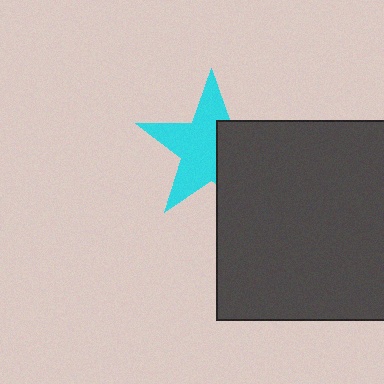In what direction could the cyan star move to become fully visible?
The cyan star could move left. That would shift it out from behind the dark gray square entirely.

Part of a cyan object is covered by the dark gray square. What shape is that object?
It is a star.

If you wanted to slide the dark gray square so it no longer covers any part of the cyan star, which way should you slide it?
Slide it right — that is the most direct way to separate the two shapes.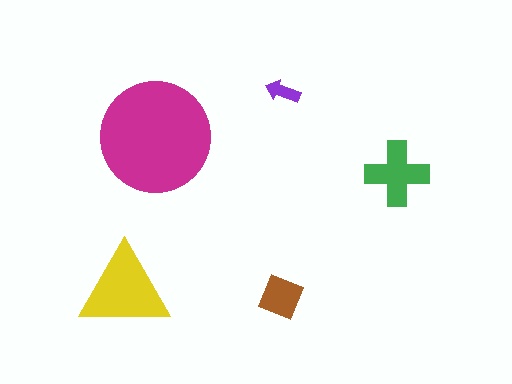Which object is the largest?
The magenta circle.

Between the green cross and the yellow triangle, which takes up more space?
The yellow triangle.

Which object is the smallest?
The purple arrow.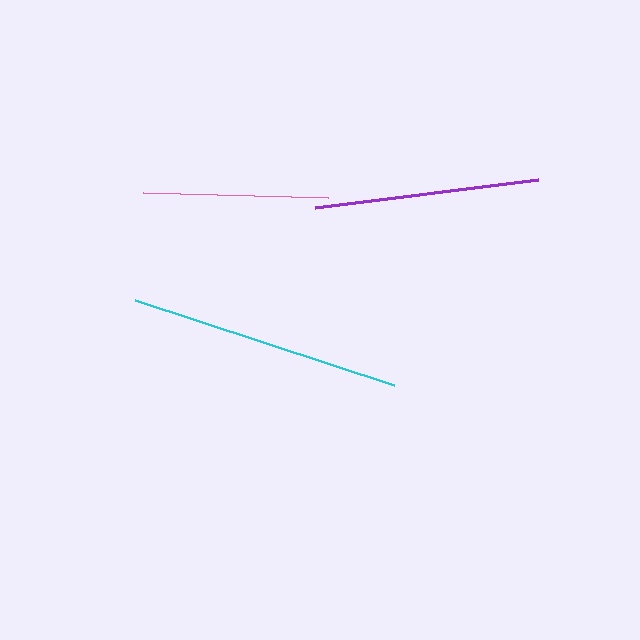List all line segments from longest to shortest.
From longest to shortest: cyan, purple, pink.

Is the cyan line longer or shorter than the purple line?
The cyan line is longer than the purple line.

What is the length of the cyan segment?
The cyan segment is approximately 273 pixels long.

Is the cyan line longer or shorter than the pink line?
The cyan line is longer than the pink line.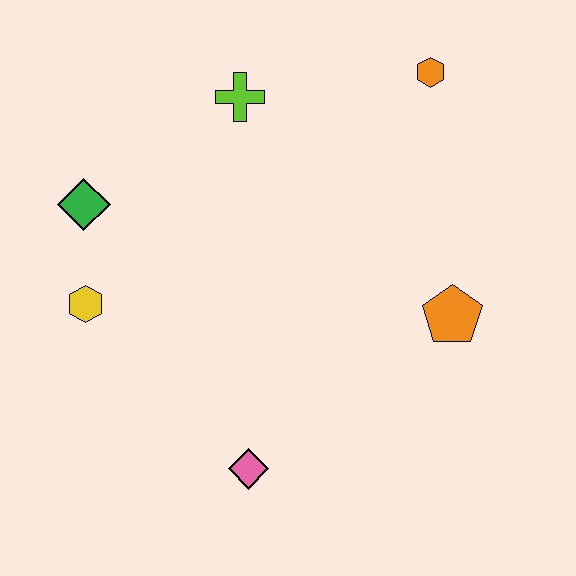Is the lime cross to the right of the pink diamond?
No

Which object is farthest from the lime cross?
The pink diamond is farthest from the lime cross.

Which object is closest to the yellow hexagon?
The green diamond is closest to the yellow hexagon.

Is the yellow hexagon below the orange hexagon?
Yes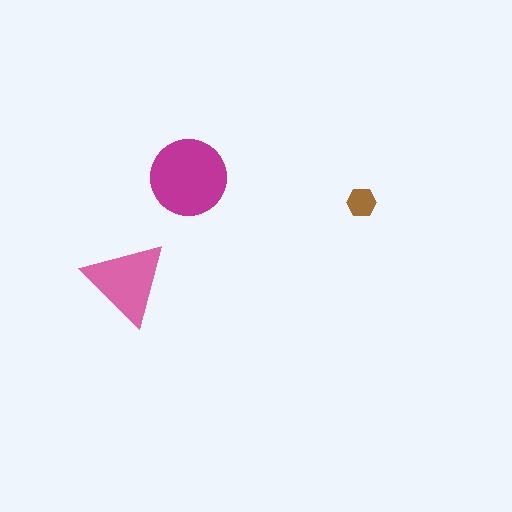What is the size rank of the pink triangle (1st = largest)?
2nd.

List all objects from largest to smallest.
The magenta circle, the pink triangle, the brown hexagon.